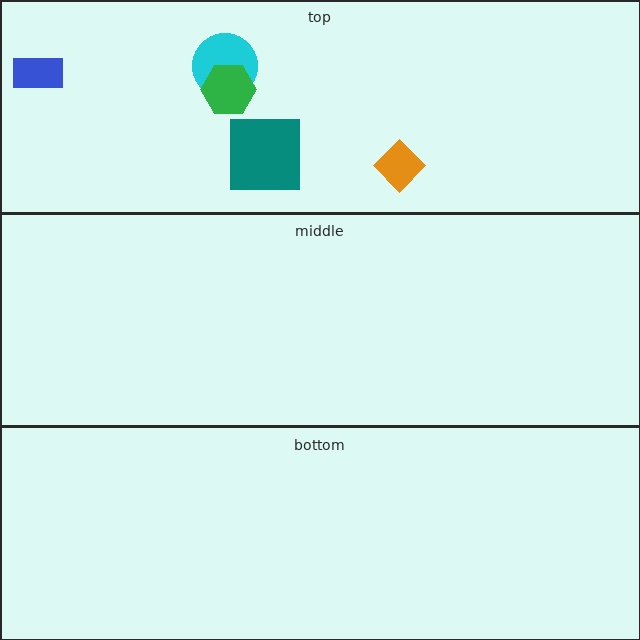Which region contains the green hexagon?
The top region.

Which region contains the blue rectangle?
The top region.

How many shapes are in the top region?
5.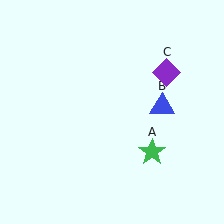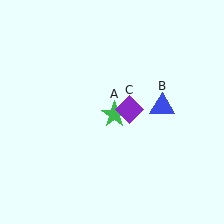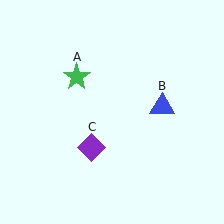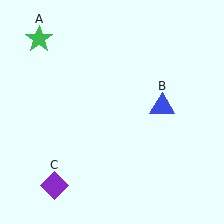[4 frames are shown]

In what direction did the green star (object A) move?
The green star (object A) moved up and to the left.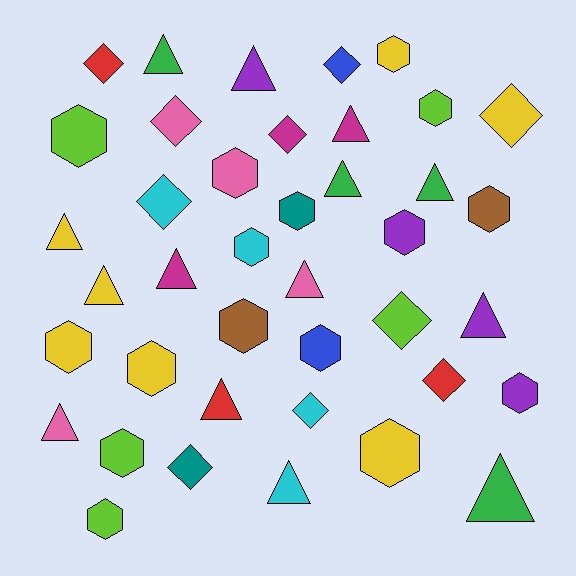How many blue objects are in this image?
There are 2 blue objects.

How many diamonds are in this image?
There are 10 diamonds.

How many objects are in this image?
There are 40 objects.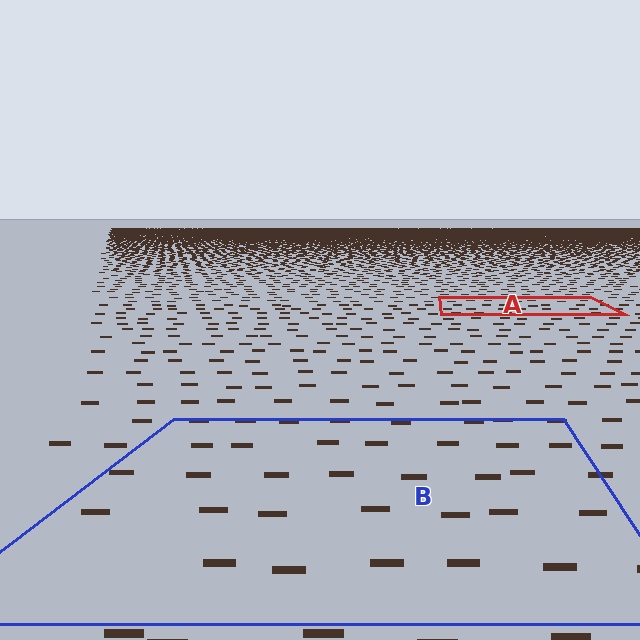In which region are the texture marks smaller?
The texture marks are smaller in region A, because it is farther away.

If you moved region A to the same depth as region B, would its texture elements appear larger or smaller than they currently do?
They would appear larger. At a closer depth, the same texture elements are projected at a bigger on-screen size.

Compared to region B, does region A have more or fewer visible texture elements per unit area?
Region A has more texture elements per unit area — they are packed more densely because it is farther away.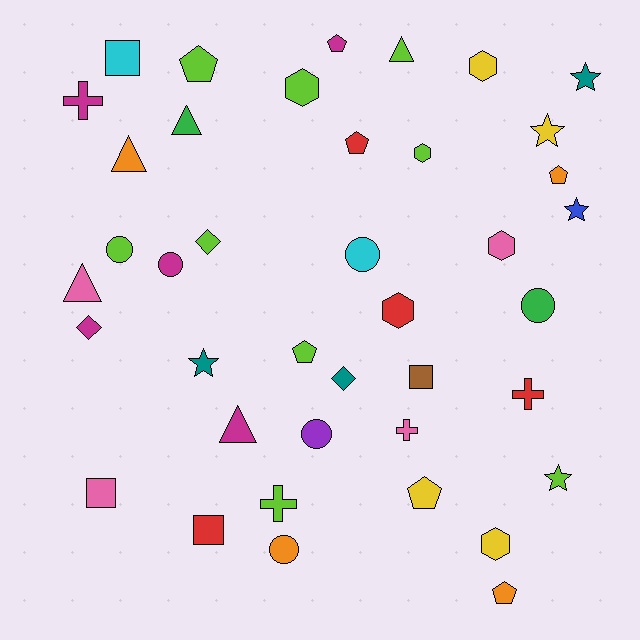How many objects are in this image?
There are 40 objects.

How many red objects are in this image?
There are 4 red objects.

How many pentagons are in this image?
There are 7 pentagons.